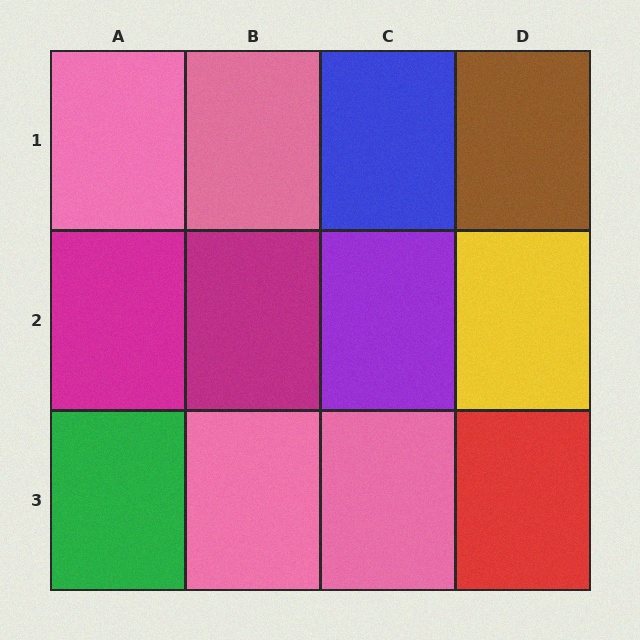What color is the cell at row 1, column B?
Pink.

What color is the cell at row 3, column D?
Red.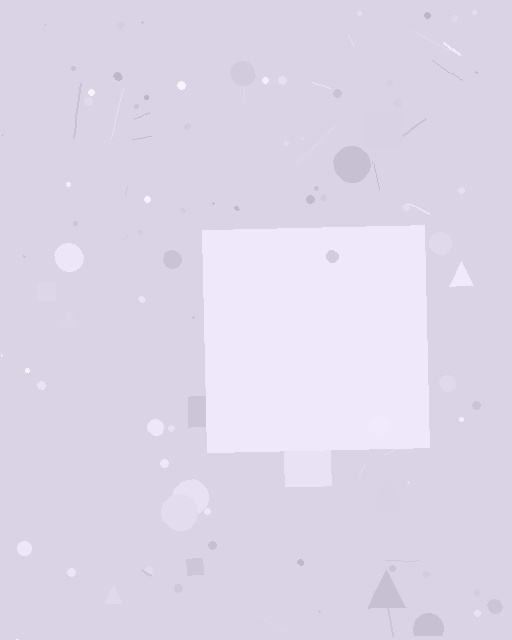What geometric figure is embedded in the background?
A square is embedded in the background.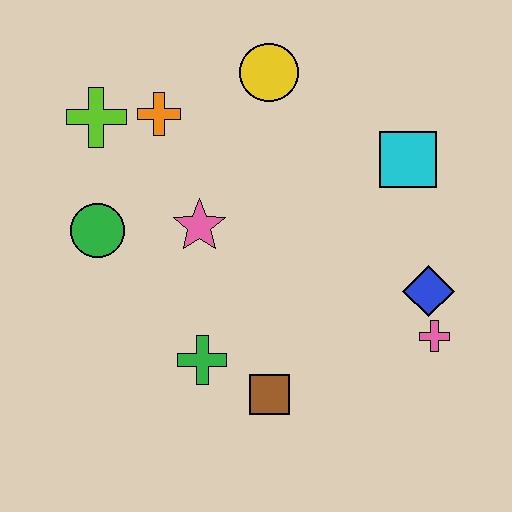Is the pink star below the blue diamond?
No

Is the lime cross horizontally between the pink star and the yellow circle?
No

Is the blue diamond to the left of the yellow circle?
No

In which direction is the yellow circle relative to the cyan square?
The yellow circle is to the left of the cyan square.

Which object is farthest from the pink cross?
The lime cross is farthest from the pink cross.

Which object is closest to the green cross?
The brown square is closest to the green cross.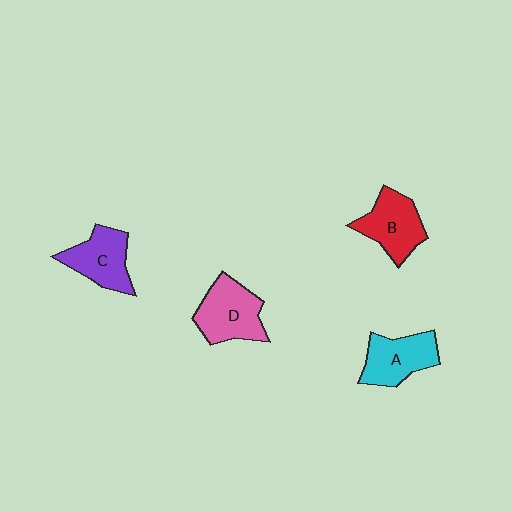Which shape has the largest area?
Shape D (pink).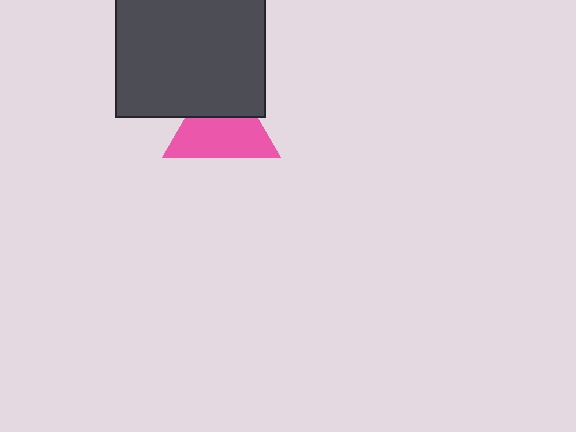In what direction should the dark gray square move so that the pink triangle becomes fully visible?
The dark gray square should move up. That is the shortest direction to clear the overlap and leave the pink triangle fully visible.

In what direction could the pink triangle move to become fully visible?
The pink triangle could move down. That would shift it out from behind the dark gray square entirely.